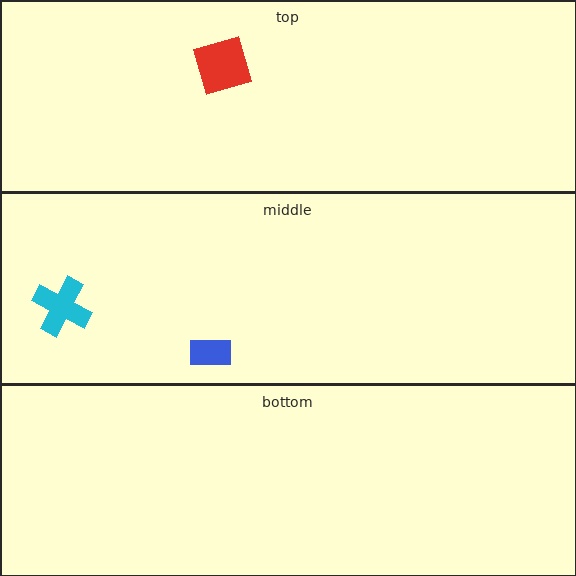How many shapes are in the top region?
1.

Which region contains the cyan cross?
The middle region.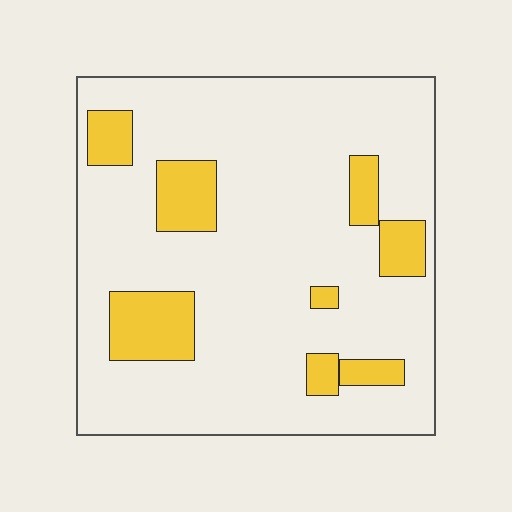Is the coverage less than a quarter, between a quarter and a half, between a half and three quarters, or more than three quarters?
Less than a quarter.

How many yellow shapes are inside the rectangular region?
8.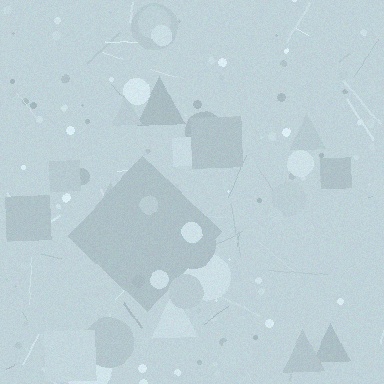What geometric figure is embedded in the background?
A diamond is embedded in the background.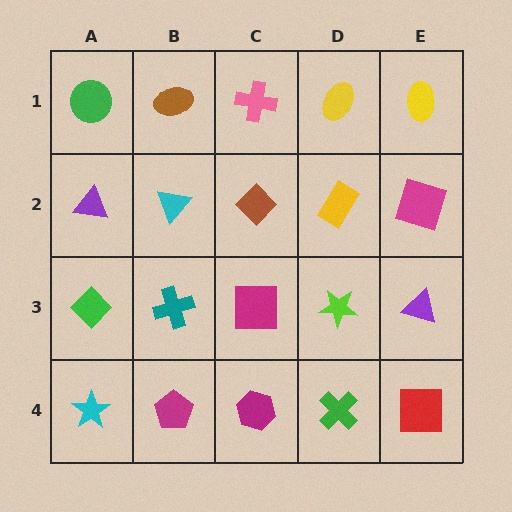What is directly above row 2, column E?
A yellow ellipse.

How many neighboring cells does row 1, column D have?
3.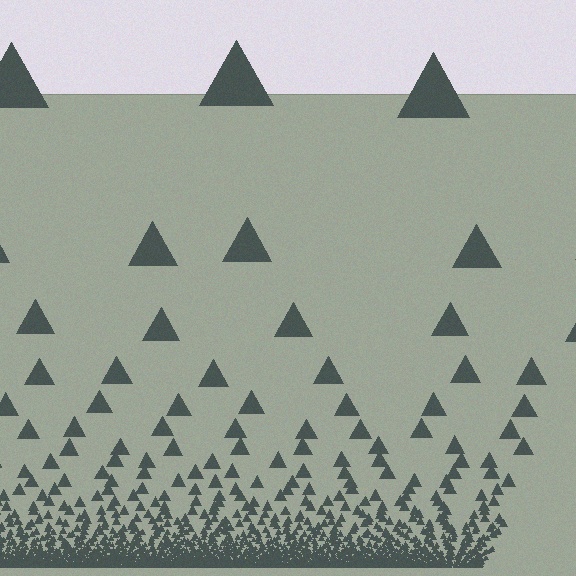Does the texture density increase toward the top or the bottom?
Density increases toward the bottom.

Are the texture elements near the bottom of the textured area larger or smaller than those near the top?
Smaller. The gradient is inverted — elements near the bottom are smaller and denser.